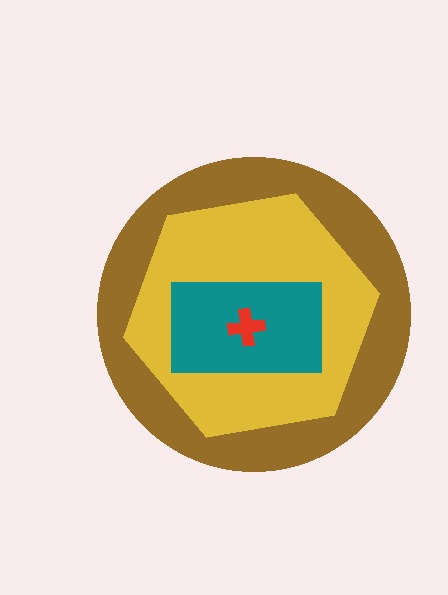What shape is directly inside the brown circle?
The yellow hexagon.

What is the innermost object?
The red cross.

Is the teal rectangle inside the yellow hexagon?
Yes.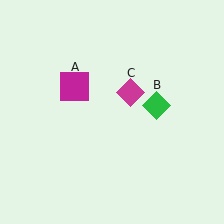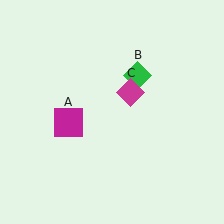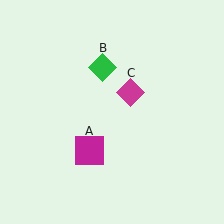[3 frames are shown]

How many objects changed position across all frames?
2 objects changed position: magenta square (object A), green diamond (object B).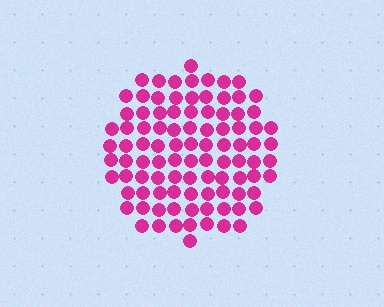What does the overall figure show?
The overall figure shows a circle.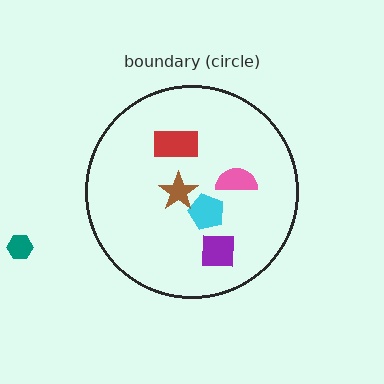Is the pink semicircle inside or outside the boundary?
Inside.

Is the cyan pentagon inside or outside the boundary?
Inside.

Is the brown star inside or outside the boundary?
Inside.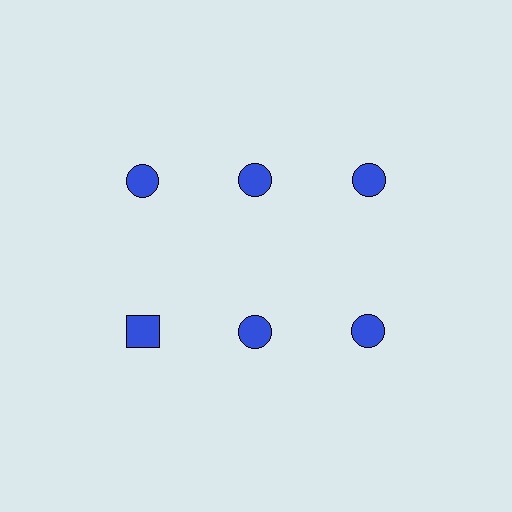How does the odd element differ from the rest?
It has a different shape: square instead of circle.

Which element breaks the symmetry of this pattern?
The blue square in the second row, leftmost column breaks the symmetry. All other shapes are blue circles.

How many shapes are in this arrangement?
There are 6 shapes arranged in a grid pattern.